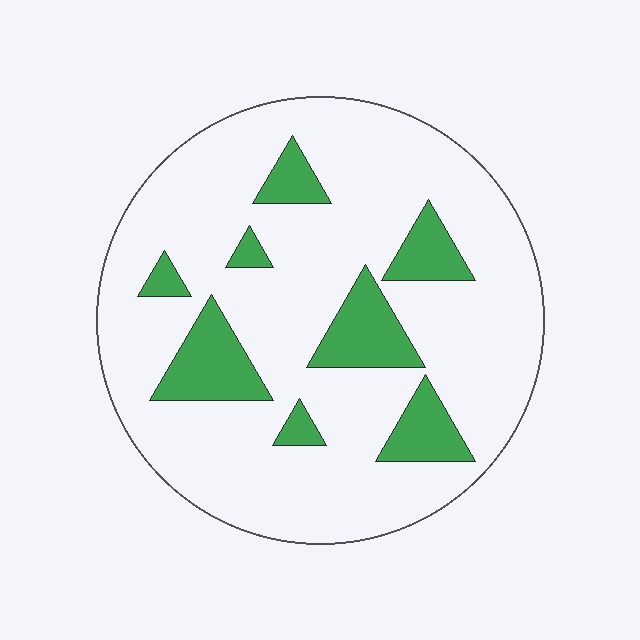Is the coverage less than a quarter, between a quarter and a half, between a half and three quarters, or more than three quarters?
Less than a quarter.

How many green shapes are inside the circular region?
8.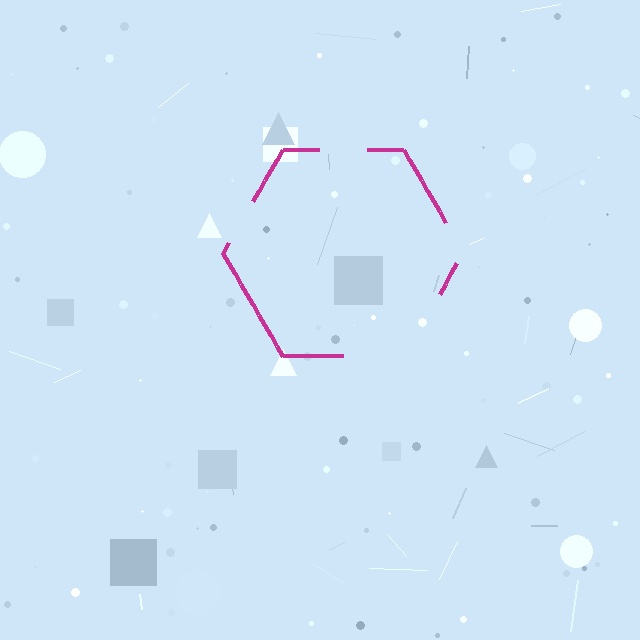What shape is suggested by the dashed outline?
The dashed outline suggests a hexagon.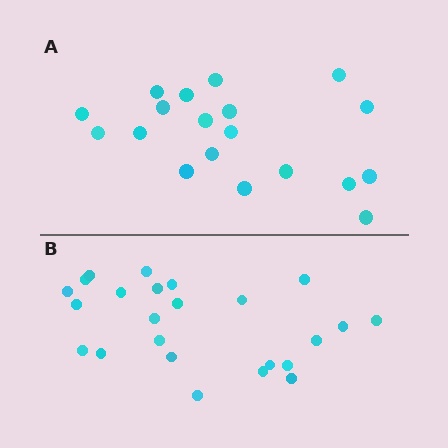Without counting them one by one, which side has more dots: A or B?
Region B (the bottom region) has more dots.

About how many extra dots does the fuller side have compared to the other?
Region B has about 5 more dots than region A.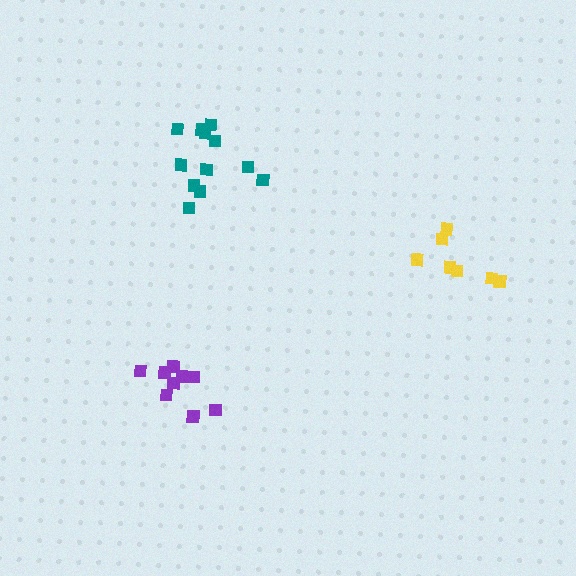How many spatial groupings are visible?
There are 3 spatial groupings.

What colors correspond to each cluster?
The clusters are colored: teal, yellow, purple.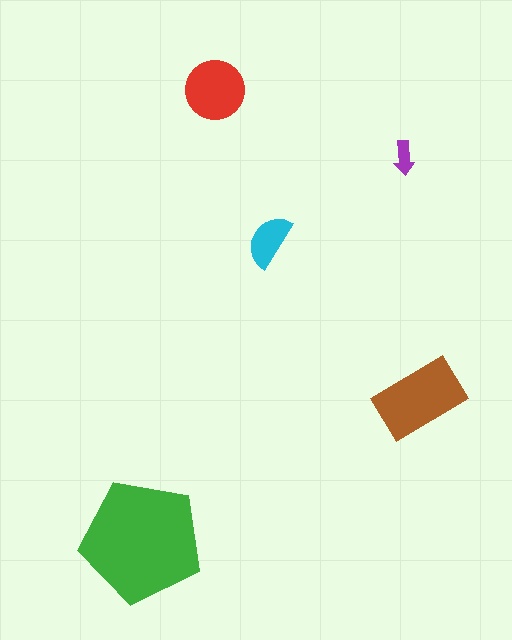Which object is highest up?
The red circle is topmost.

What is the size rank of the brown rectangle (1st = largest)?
2nd.